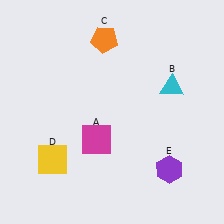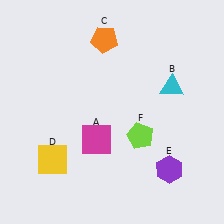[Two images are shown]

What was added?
A lime pentagon (F) was added in Image 2.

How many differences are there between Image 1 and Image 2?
There is 1 difference between the two images.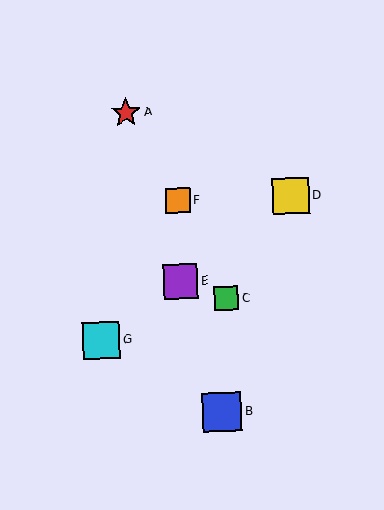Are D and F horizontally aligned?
Yes, both are at y≈196.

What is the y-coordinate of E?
Object E is at y≈281.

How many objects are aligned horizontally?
2 objects (D, F) are aligned horizontally.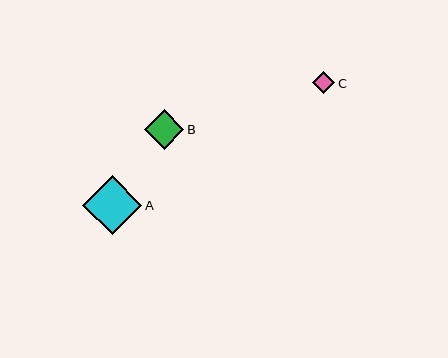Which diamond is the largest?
Diamond A is the largest with a size of approximately 59 pixels.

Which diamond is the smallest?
Diamond C is the smallest with a size of approximately 22 pixels.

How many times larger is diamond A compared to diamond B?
Diamond A is approximately 1.5 times the size of diamond B.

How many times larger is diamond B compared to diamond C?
Diamond B is approximately 1.8 times the size of diamond C.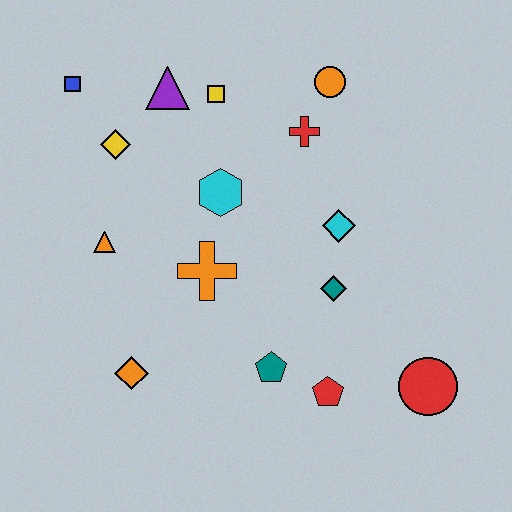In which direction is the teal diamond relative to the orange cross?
The teal diamond is to the right of the orange cross.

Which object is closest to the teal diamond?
The cyan diamond is closest to the teal diamond.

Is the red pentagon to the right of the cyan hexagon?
Yes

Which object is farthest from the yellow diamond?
The red circle is farthest from the yellow diamond.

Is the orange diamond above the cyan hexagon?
No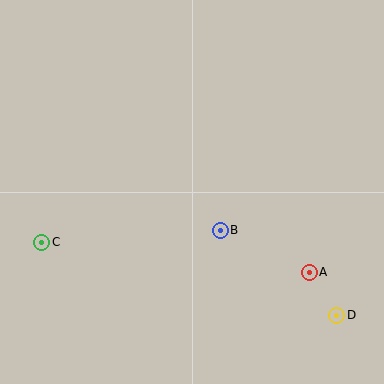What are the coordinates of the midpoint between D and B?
The midpoint between D and B is at (279, 273).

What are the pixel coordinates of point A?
Point A is at (309, 272).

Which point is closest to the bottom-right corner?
Point D is closest to the bottom-right corner.